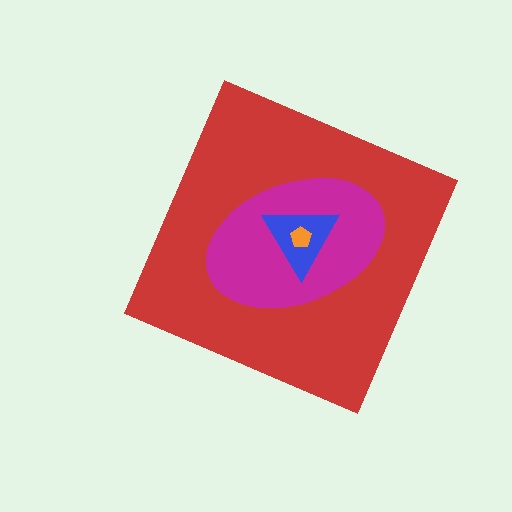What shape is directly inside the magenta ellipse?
The blue triangle.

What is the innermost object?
The orange pentagon.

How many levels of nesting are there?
4.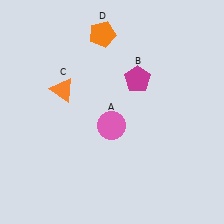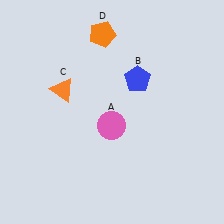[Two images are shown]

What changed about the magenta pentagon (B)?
In Image 1, B is magenta. In Image 2, it changed to blue.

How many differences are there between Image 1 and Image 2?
There is 1 difference between the two images.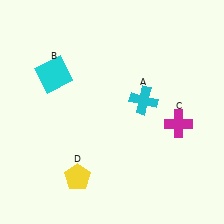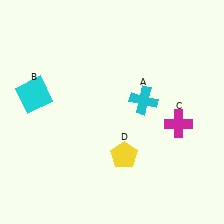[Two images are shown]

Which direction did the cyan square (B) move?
The cyan square (B) moved down.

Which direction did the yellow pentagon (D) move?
The yellow pentagon (D) moved right.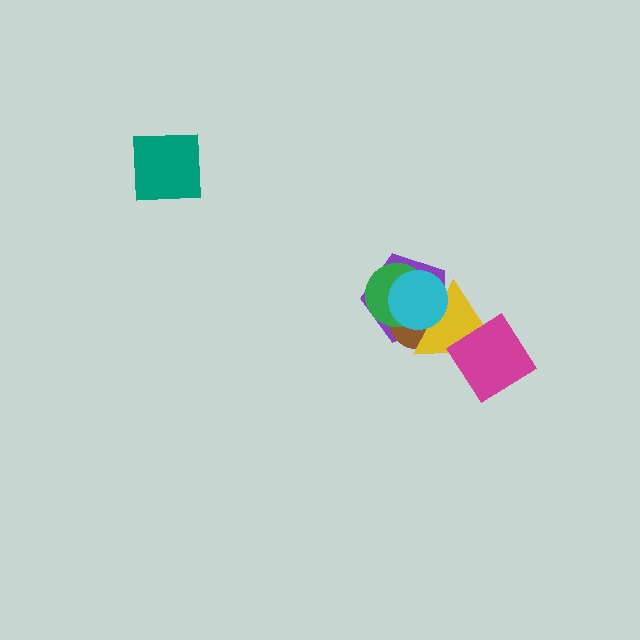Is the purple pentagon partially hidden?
Yes, it is partially covered by another shape.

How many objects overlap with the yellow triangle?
5 objects overlap with the yellow triangle.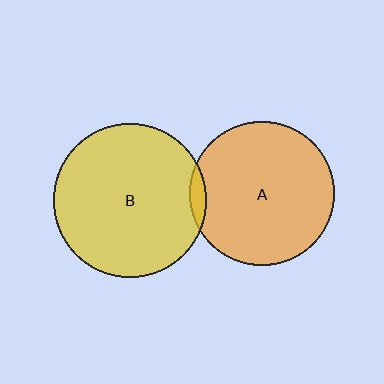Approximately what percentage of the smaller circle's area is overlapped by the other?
Approximately 5%.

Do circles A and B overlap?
Yes.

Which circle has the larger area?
Circle B (yellow).